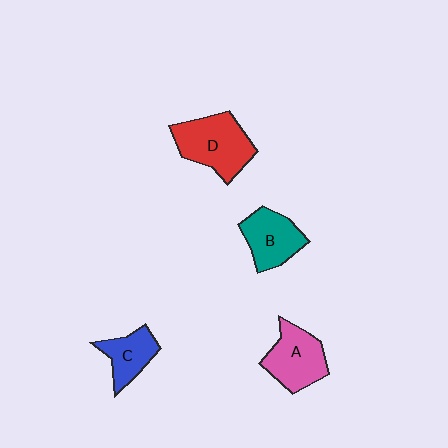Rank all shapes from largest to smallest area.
From largest to smallest: D (red), A (pink), B (teal), C (blue).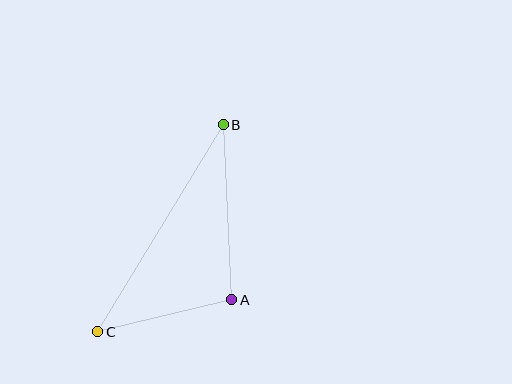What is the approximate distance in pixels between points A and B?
The distance between A and B is approximately 175 pixels.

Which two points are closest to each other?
Points A and C are closest to each other.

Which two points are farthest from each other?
Points B and C are farthest from each other.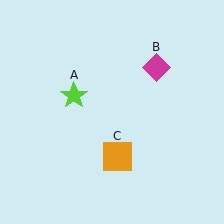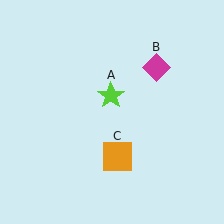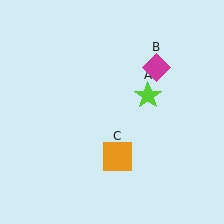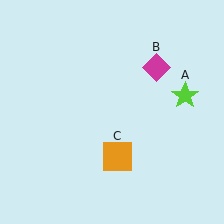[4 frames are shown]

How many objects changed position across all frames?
1 object changed position: lime star (object A).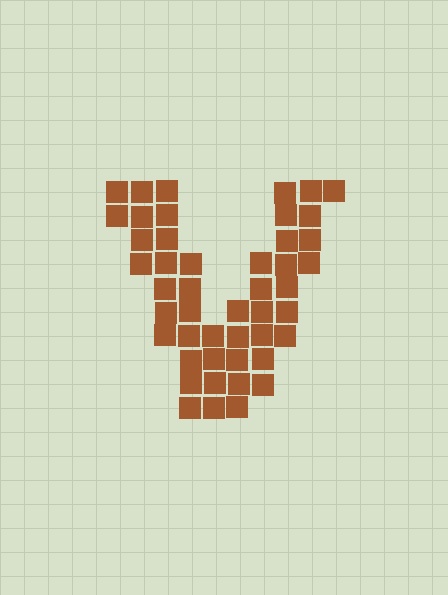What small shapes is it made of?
It is made of small squares.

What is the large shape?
The large shape is the letter V.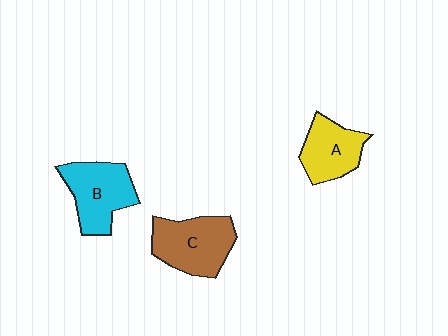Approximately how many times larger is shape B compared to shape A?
Approximately 1.2 times.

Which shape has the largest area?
Shape C (brown).